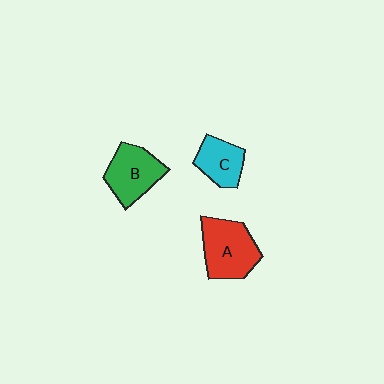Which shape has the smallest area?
Shape C (cyan).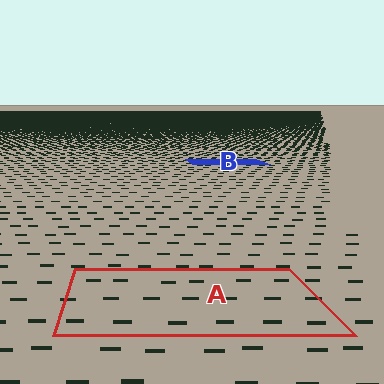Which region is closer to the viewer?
Region A is closer. The texture elements there are larger and more spread out.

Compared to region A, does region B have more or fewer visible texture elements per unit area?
Region B has more texture elements per unit area — they are packed more densely because it is farther away.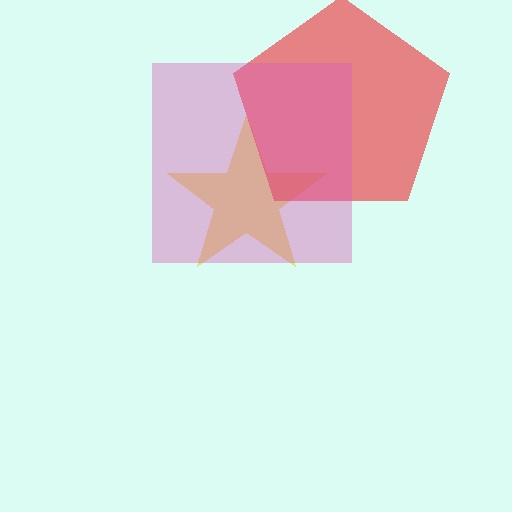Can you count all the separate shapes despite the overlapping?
Yes, there are 3 separate shapes.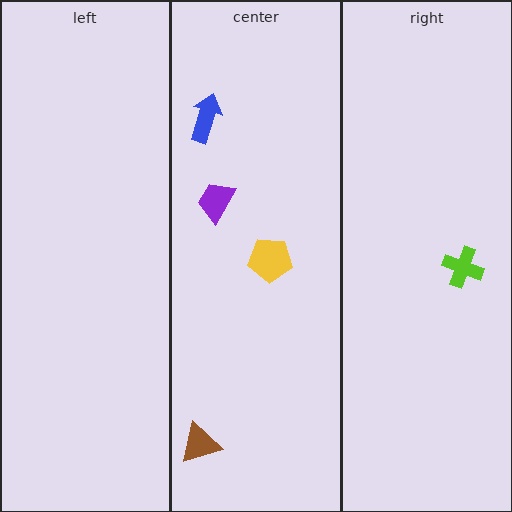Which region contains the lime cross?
The right region.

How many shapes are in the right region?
1.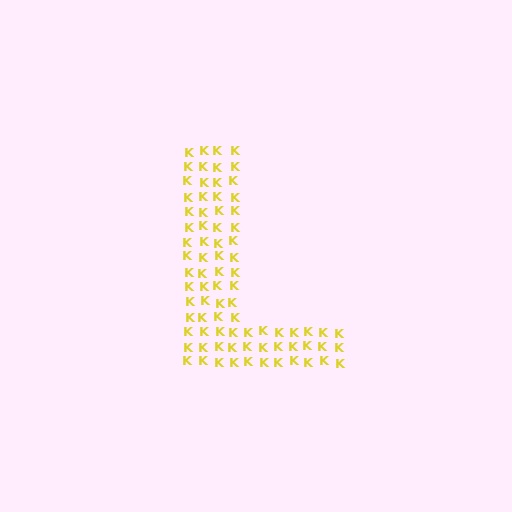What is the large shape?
The large shape is the letter L.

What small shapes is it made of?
It is made of small letter K's.